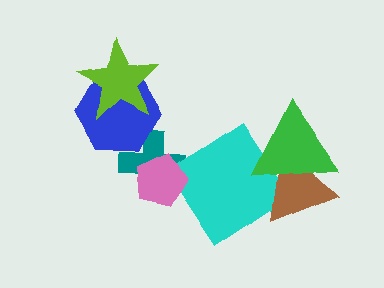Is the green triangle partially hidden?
No, no other shape covers it.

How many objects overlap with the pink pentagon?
1 object overlaps with the pink pentagon.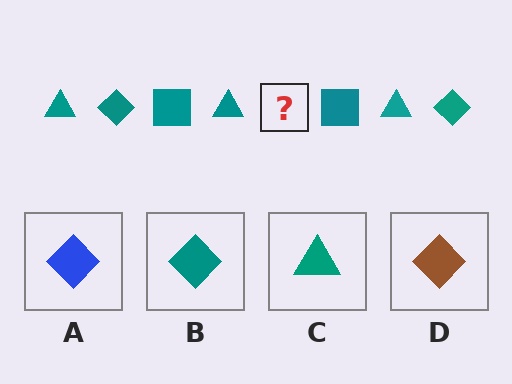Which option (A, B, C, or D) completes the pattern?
B.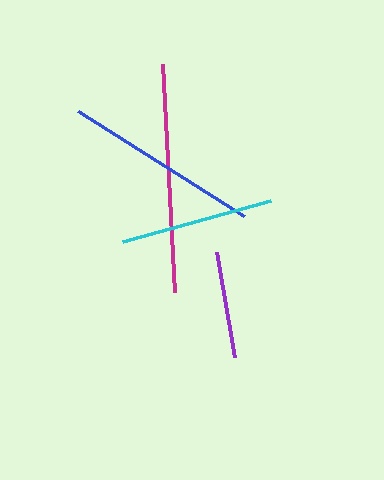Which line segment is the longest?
The magenta line is the longest at approximately 228 pixels.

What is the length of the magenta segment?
The magenta segment is approximately 228 pixels long.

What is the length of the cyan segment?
The cyan segment is approximately 153 pixels long.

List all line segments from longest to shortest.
From longest to shortest: magenta, blue, cyan, purple.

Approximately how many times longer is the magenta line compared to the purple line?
The magenta line is approximately 2.2 times the length of the purple line.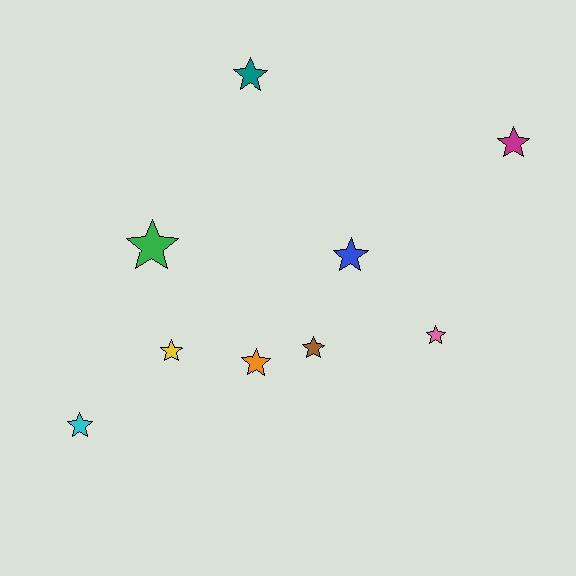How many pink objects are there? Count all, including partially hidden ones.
There is 1 pink object.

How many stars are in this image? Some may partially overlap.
There are 9 stars.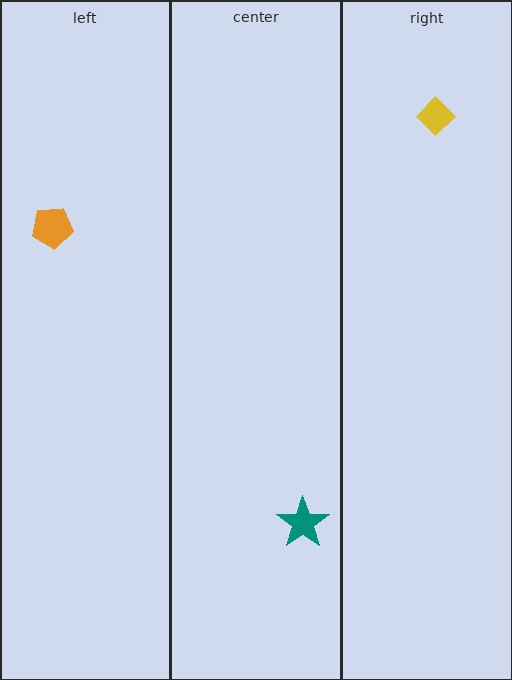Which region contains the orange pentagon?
The left region.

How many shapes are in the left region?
1.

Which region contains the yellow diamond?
The right region.